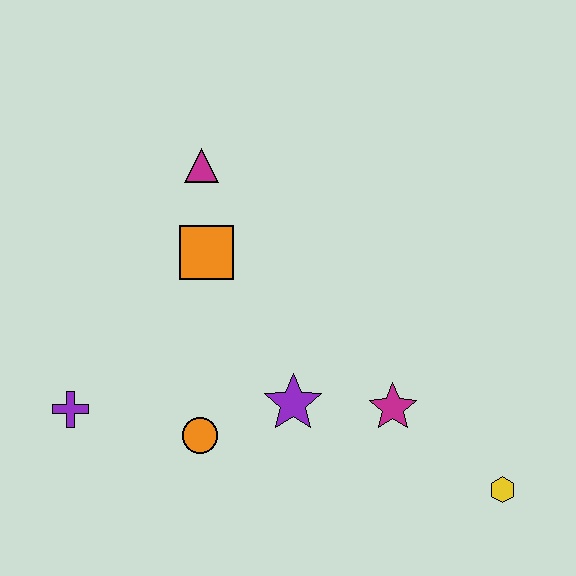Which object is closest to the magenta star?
The purple star is closest to the magenta star.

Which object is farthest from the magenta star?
The purple cross is farthest from the magenta star.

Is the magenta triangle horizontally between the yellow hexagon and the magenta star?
No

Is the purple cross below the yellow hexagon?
No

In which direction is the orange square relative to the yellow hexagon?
The orange square is to the left of the yellow hexagon.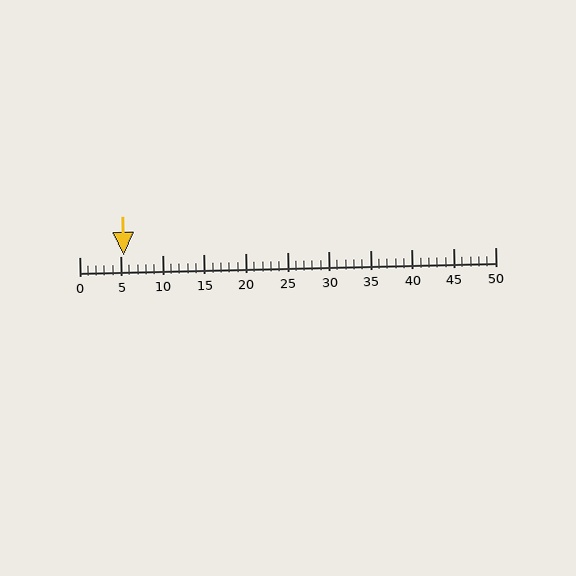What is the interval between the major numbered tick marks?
The major tick marks are spaced 5 units apart.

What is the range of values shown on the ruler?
The ruler shows values from 0 to 50.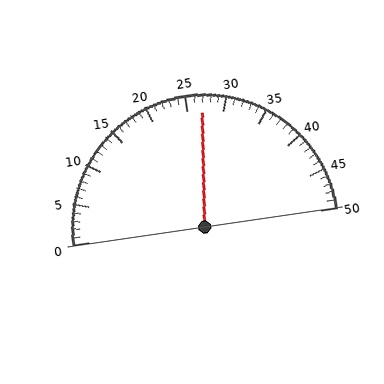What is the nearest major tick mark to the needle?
The nearest major tick mark is 25.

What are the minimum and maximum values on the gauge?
The gauge ranges from 0 to 50.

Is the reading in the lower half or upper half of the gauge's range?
The reading is in the upper half of the range (0 to 50).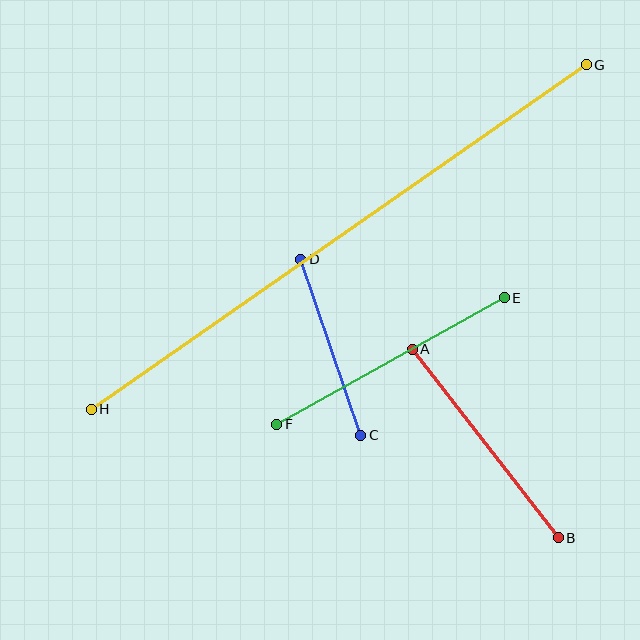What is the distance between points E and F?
The distance is approximately 261 pixels.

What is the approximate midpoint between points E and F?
The midpoint is at approximately (390, 361) pixels.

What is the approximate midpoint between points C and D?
The midpoint is at approximately (331, 347) pixels.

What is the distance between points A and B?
The distance is approximately 238 pixels.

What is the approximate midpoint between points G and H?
The midpoint is at approximately (339, 237) pixels.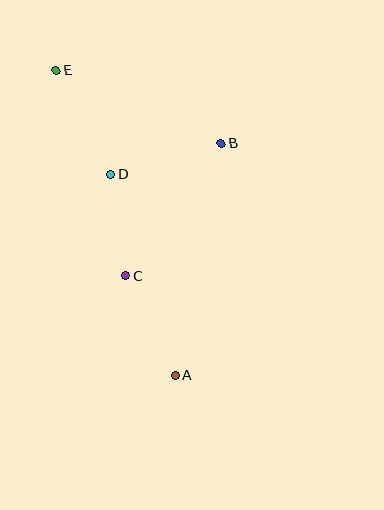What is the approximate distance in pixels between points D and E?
The distance between D and E is approximately 118 pixels.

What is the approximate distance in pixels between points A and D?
The distance between A and D is approximately 211 pixels.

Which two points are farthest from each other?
Points A and E are farthest from each other.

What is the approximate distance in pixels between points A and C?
The distance between A and C is approximately 111 pixels.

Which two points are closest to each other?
Points C and D are closest to each other.